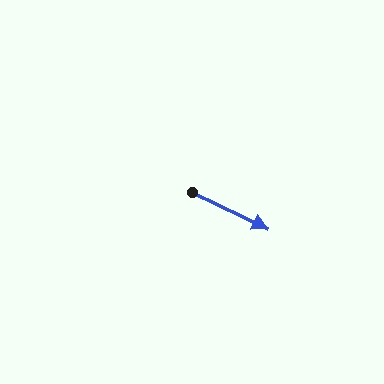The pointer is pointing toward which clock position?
Roughly 4 o'clock.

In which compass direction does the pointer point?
Southeast.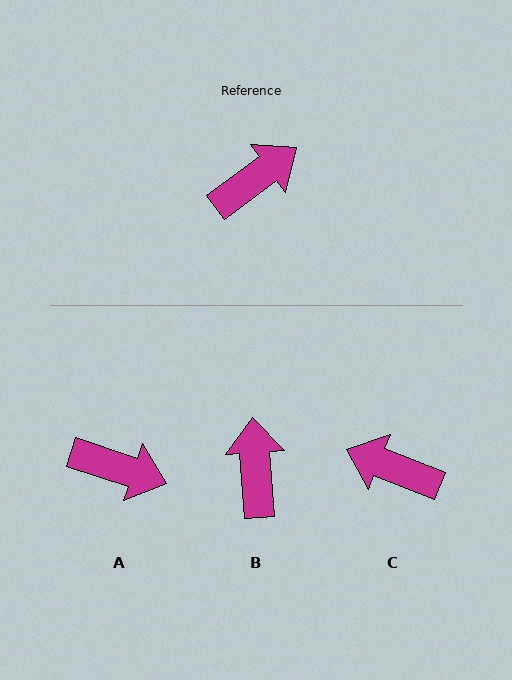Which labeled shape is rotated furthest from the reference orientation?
C, about 122 degrees away.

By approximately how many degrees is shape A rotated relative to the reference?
Approximately 55 degrees clockwise.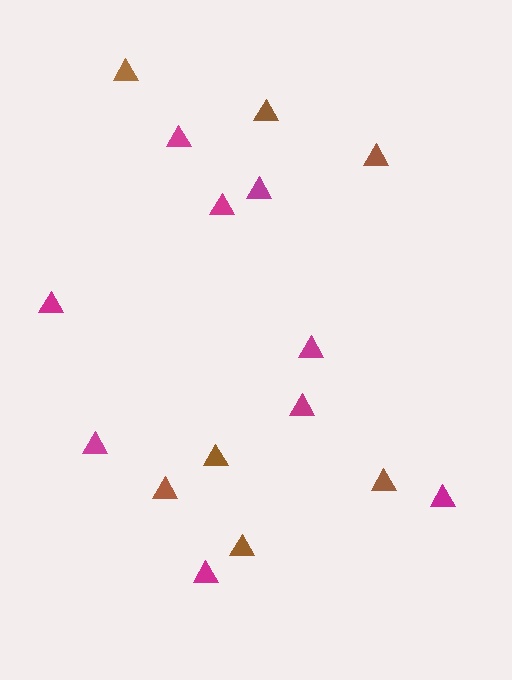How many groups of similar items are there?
There are 2 groups: one group of magenta triangles (9) and one group of brown triangles (7).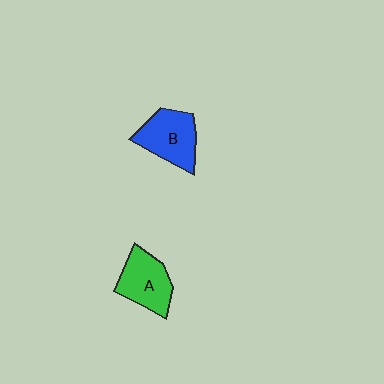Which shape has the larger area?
Shape B (blue).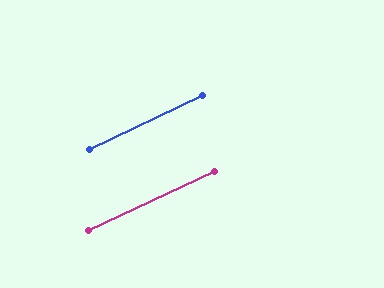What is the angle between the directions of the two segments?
Approximately 0 degrees.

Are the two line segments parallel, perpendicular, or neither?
Parallel — their directions differ by only 0.4°.